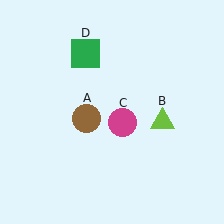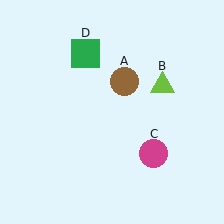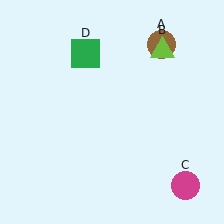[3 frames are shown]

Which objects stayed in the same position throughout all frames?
Green square (object D) remained stationary.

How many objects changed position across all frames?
3 objects changed position: brown circle (object A), lime triangle (object B), magenta circle (object C).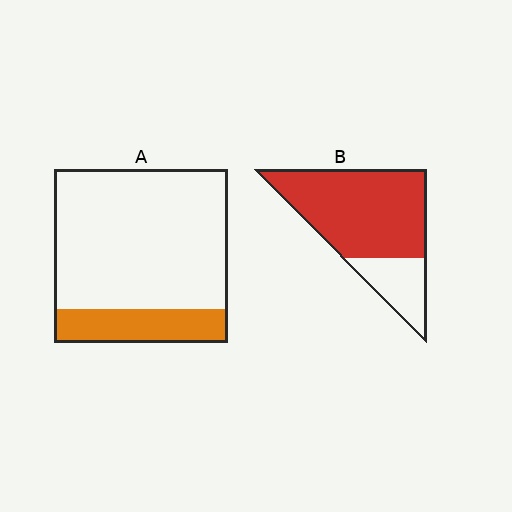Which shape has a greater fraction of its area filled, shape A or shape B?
Shape B.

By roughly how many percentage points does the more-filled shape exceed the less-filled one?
By roughly 55 percentage points (B over A).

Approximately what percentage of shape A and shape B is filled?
A is approximately 20% and B is approximately 75%.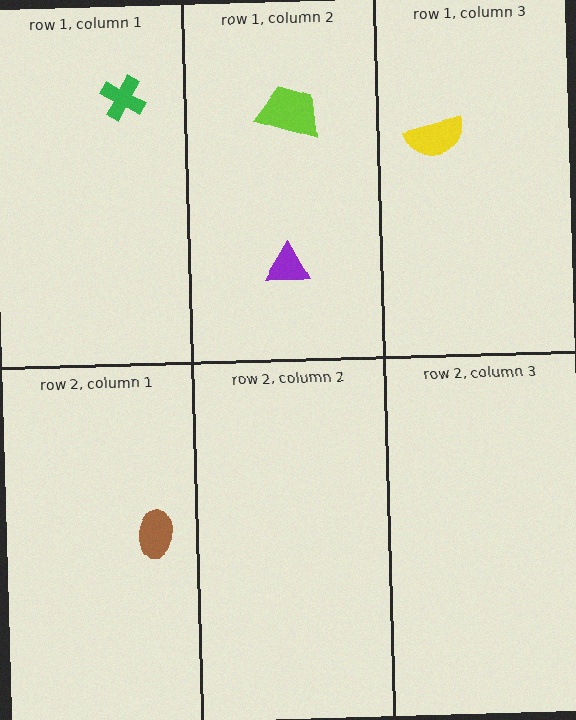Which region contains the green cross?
The row 1, column 1 region.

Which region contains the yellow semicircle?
The row 1, column 3 region.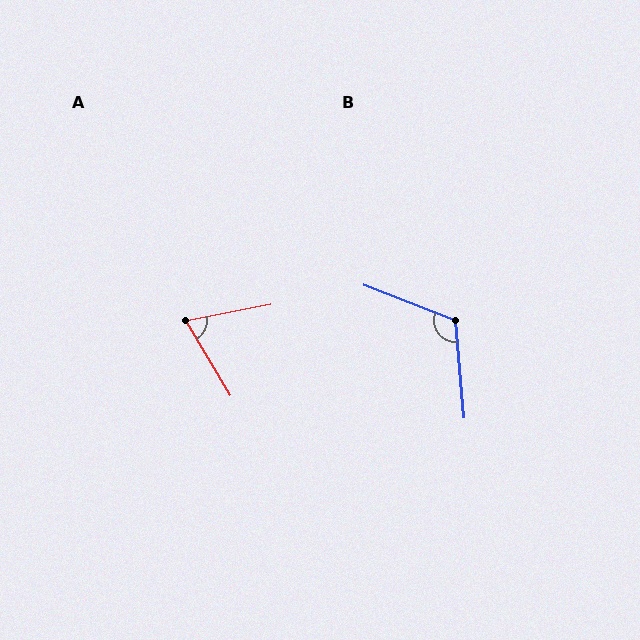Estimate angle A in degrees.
Approximately 70 degrees.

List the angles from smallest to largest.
A (70°), B (116°).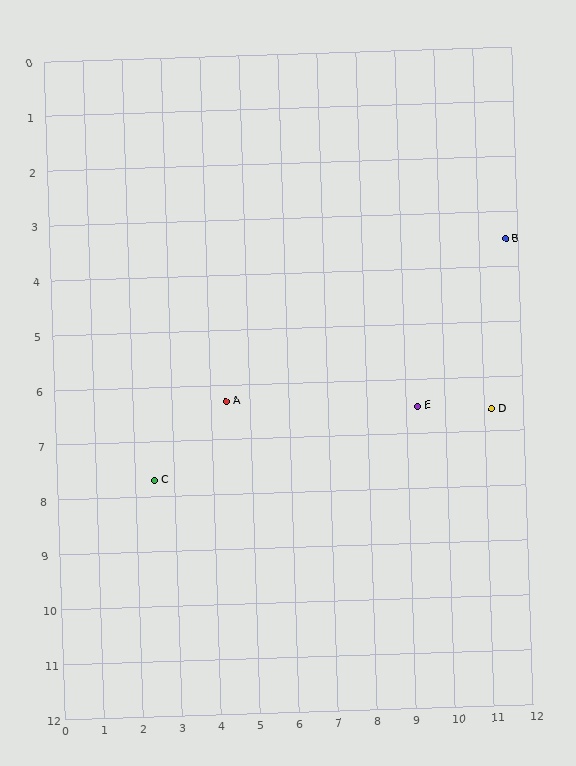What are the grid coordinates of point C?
Point C is at approximately (2.5, 7.7).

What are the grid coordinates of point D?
Point D is at approximately (11.2, 6.6).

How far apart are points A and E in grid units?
Points A and E are about 4.9 grid units apart.